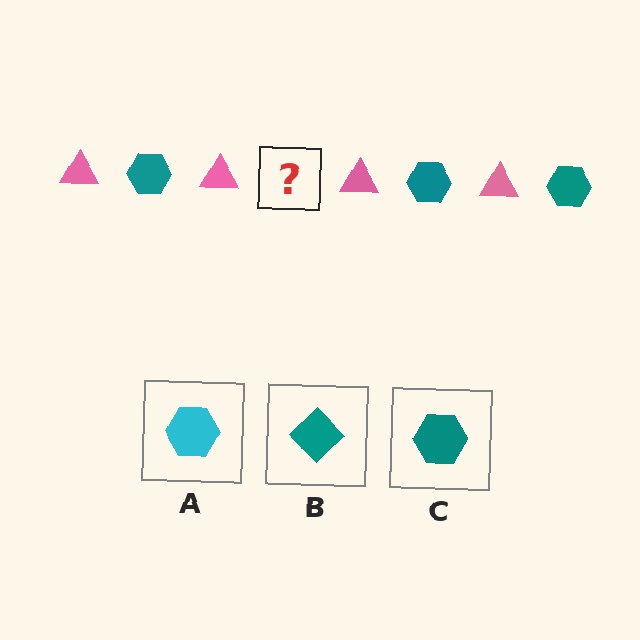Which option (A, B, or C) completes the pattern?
C.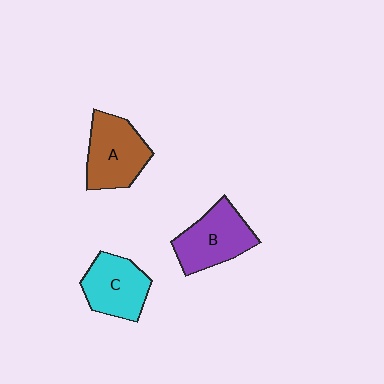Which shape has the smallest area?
Shape C (cyan).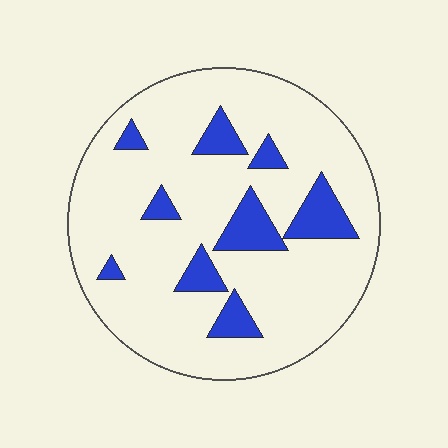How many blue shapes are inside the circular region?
9.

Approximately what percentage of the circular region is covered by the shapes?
Approximately 15%.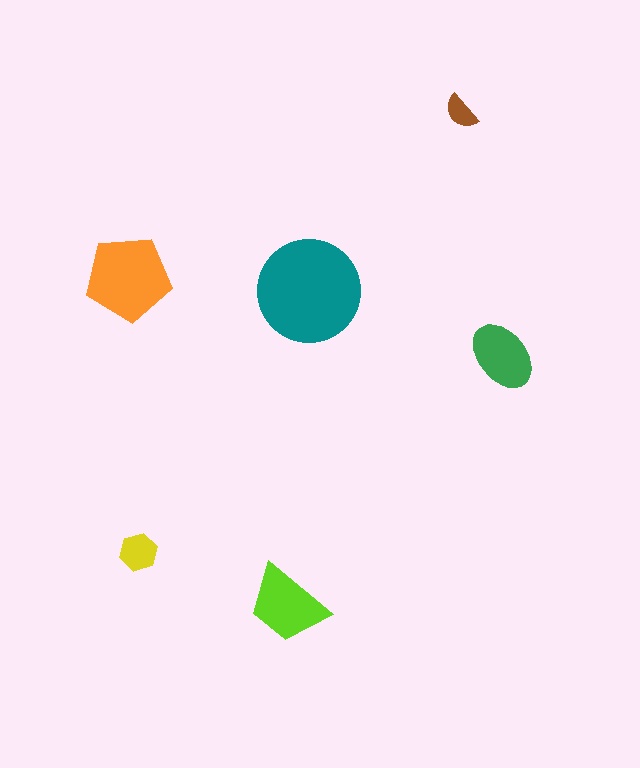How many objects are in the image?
There are 6 objects in the image.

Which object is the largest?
The teal circle.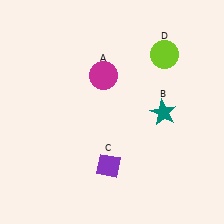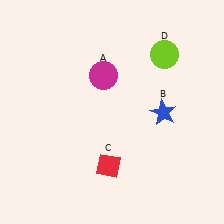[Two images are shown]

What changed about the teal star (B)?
In Image 1, B is teal. In Image 2, it changed to blue.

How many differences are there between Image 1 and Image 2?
There are 2 differences between the two images.